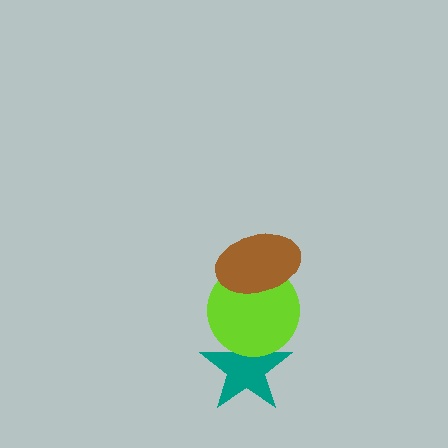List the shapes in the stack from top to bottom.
From top to bottom: the brown ellipse, the lime circle, the teal star.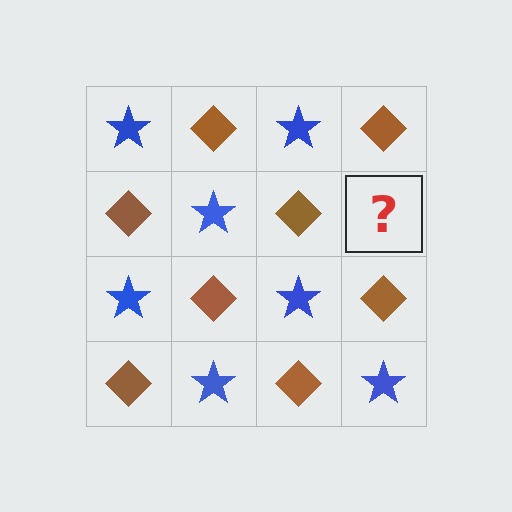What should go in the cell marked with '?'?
The missing cell should contain a blue star.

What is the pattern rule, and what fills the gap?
The rule is that it alternates blue star and brown diamond in a checkerboard pattern. The gap should be filled with a blue star.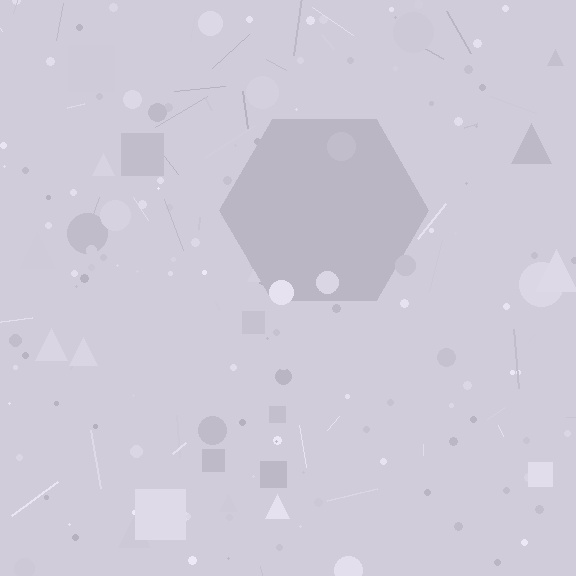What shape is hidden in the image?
A hexagon is hidden in the image.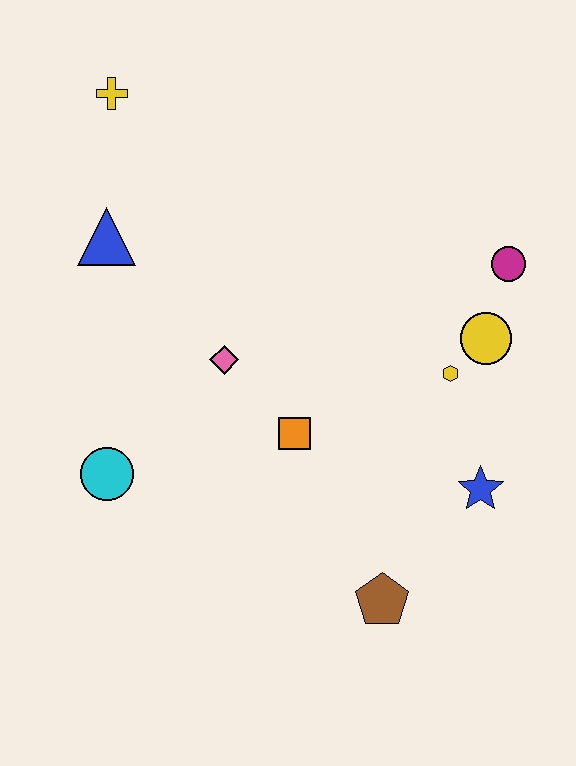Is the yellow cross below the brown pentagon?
No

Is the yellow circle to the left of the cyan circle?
No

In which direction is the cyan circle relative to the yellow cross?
The cyan circle is below the yellow cross.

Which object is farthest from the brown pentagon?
The yellow cross is farthest from the brown pentagon.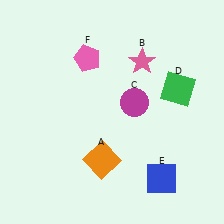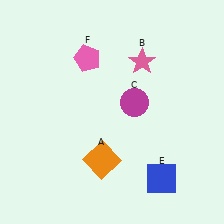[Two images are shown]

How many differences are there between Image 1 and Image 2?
There is 1 difference between the two images.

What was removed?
The green square (D) was removed in Image 2.